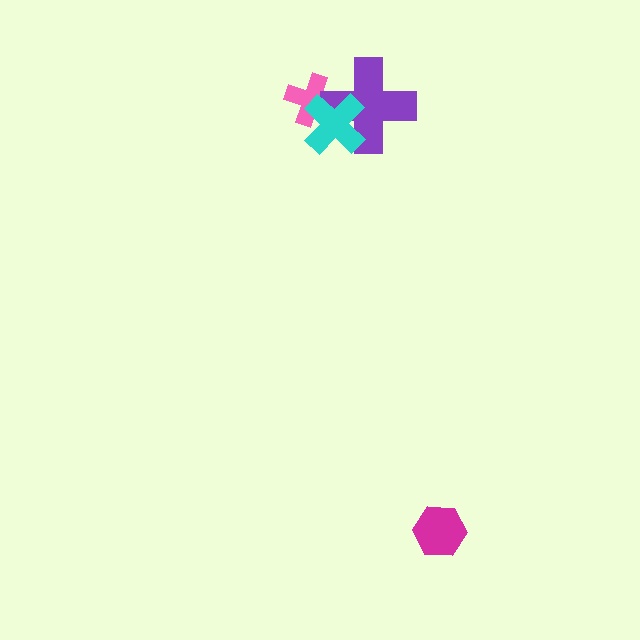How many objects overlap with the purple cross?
2 objects overlap with the purple cross.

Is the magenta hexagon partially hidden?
No, no other shape covers it.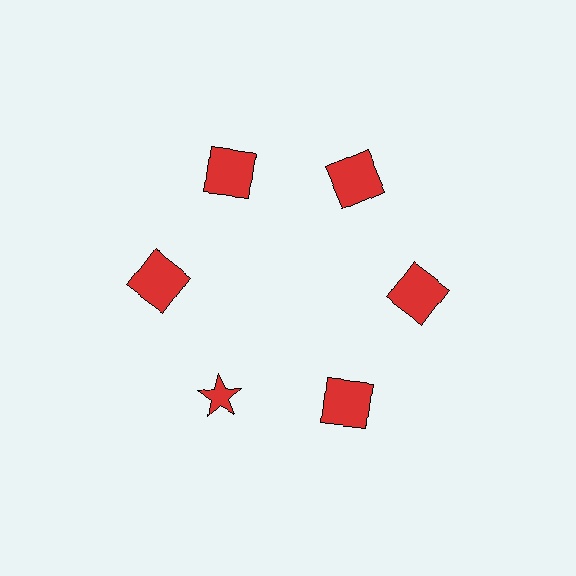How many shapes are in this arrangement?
There are 6 shapes arranged in a ring pattern.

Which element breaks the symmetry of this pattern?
The red star at roughly the 7 o'clock position breaks the symmetry. All other shapes are red squares.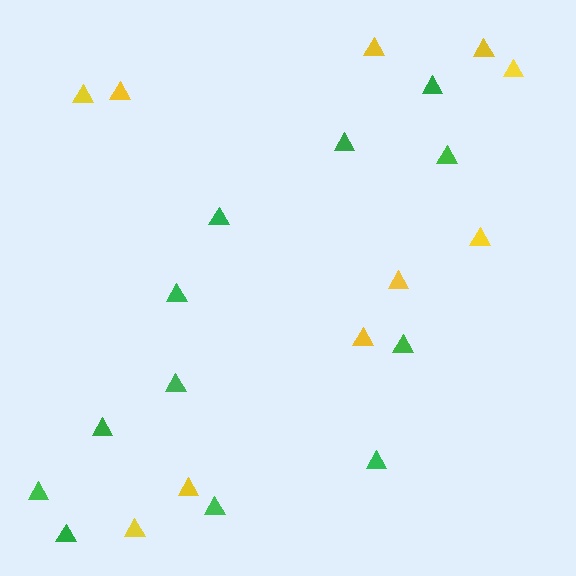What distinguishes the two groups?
There are 2 groups: one group of green triangles (12) and one group of yellow triangles (10).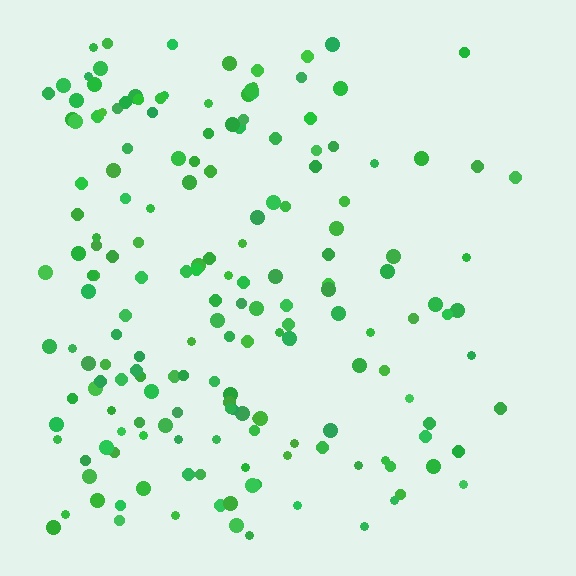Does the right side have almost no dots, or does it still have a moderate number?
Still a moderate number, just noticeably fewer than the left.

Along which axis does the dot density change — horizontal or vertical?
Horizontal.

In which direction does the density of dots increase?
From right to left, with the left side densest.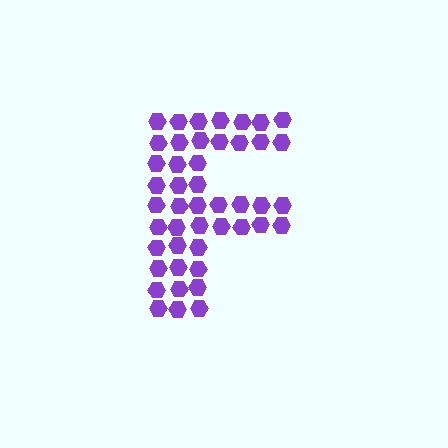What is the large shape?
The large shape is the letter F.